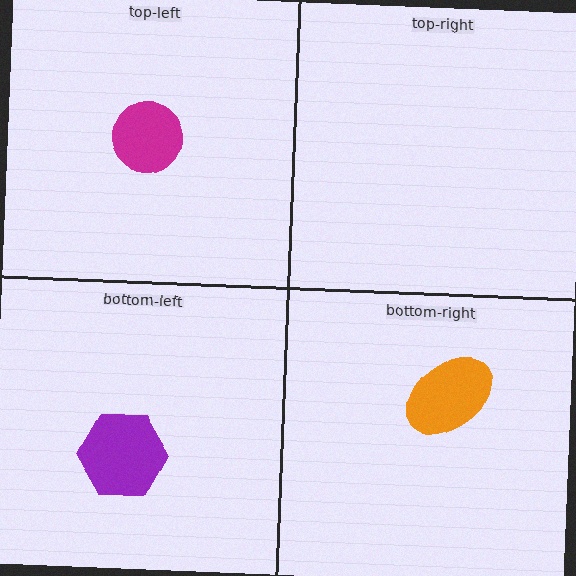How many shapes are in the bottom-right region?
1.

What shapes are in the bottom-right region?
The orange ellipse.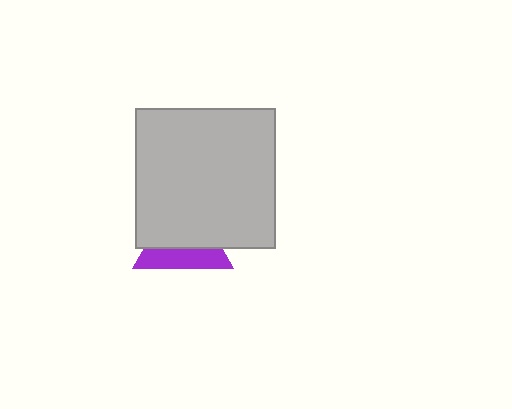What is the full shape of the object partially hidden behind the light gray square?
The partially hidden object is a purple triangle.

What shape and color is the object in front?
The object in front is a light gray square.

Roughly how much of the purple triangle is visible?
A small part of it is visible (roughly 40%).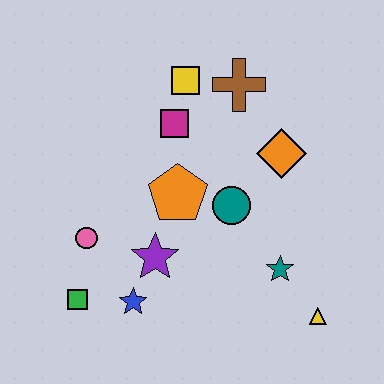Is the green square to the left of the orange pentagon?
Yes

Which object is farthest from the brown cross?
The green square is farthest from the brown cross.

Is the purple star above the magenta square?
No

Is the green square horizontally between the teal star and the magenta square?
No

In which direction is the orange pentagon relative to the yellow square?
The orange pentagon is below the yellow square.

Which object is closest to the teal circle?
The orange pentagon is closest to the teal circle.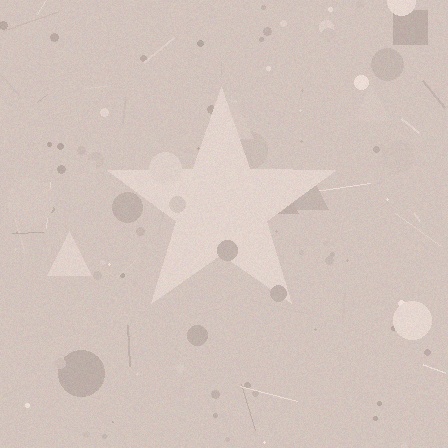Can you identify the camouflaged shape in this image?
The camouflaged shape is a star.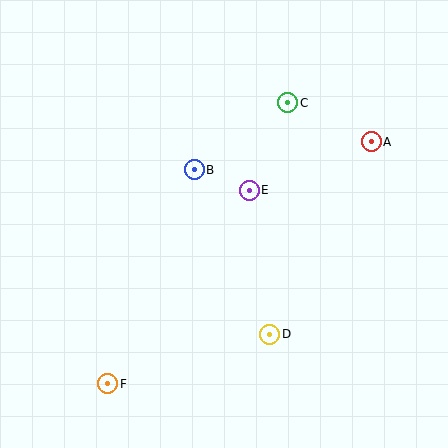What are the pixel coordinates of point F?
Point F is at (108, 384).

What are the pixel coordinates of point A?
Point A is at (371, 142).